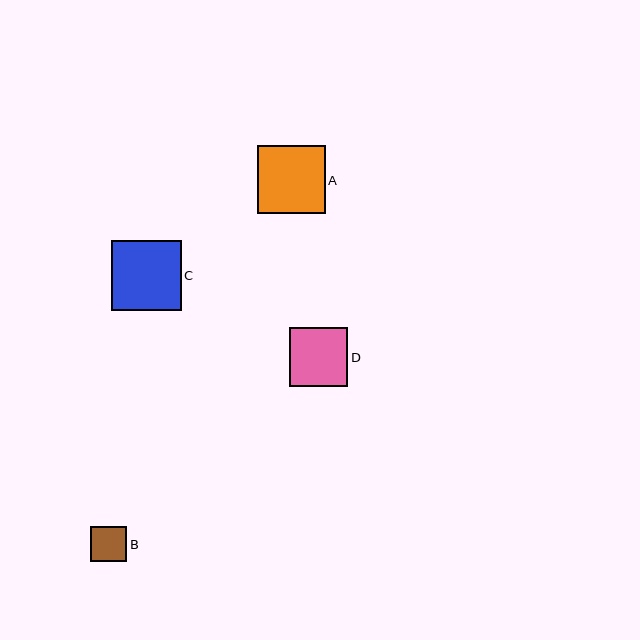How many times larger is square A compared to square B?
Square A is approximately 1.9 times the size of square B.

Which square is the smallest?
Square B is the smallest with a size of approximately 36 pixels.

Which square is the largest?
Square C is the largest with a size of approximately 70 pixels.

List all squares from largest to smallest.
From largest to smallest: C, A, D, B.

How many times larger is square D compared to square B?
Square D is approximately 1.6 times the size of square B.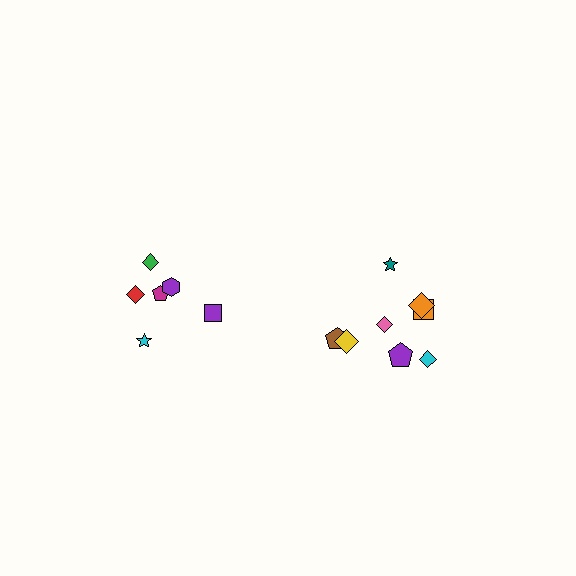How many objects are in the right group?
There are 8 objects.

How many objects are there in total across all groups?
There are 14 objects.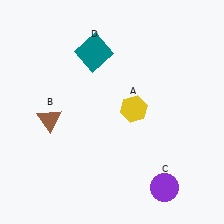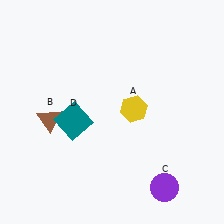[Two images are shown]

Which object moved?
The teal square (D) moved down.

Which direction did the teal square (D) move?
The teal square (D) moved down.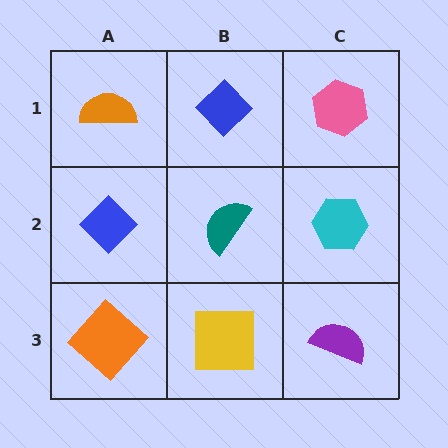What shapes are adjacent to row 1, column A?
A blue diamond (row 2, column A), a blue diamond (row 1, column B).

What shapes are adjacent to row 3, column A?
A blue diamond (row 2, column A), a yellow square (row 3, column B).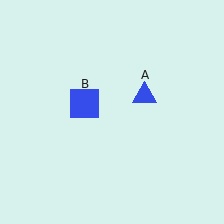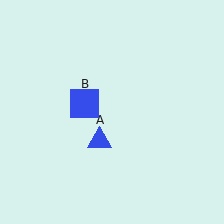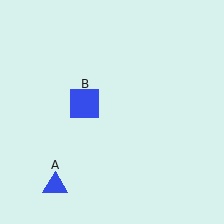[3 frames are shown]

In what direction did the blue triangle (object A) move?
The blue triangle (object A) moved down and to the left.